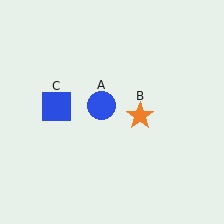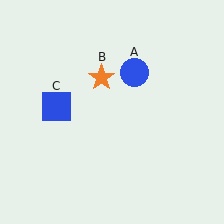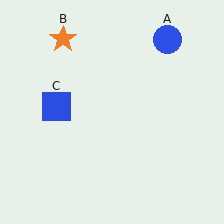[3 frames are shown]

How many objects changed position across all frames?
2 objects changed position: blue circle (object A), orange star (object B).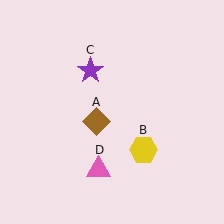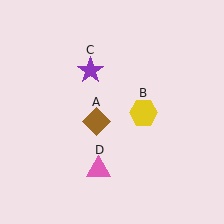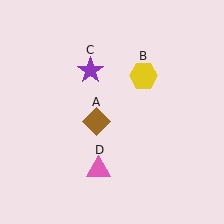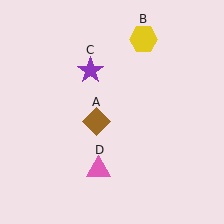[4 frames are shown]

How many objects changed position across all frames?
1 object changed position: yellow hexagon (object B).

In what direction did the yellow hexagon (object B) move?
The yellow hexagon (object B) moved up.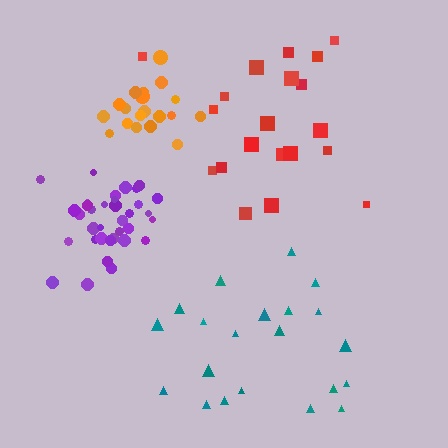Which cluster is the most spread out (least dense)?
Teal.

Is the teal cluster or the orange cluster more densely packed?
Orange.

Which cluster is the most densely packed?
Purple.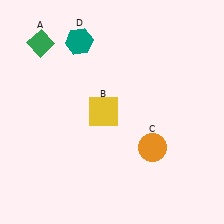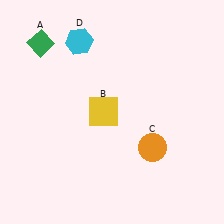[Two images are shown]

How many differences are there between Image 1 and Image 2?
There is 1 difference between the two images.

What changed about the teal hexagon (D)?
In Image 1, D is teal. In Image 2, it changed to cyan.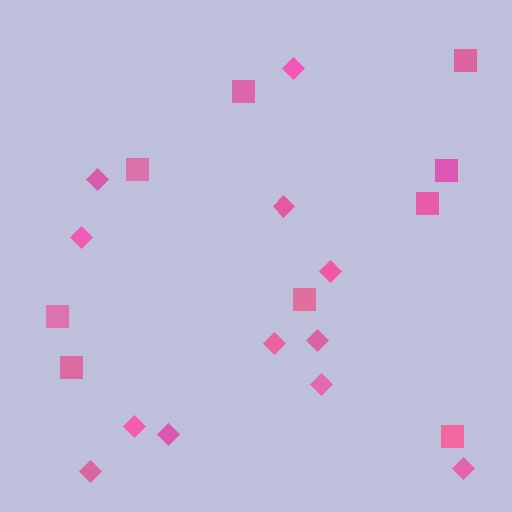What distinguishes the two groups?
There are 2 groups: one group of diamonds (12) and one group of squares (9).